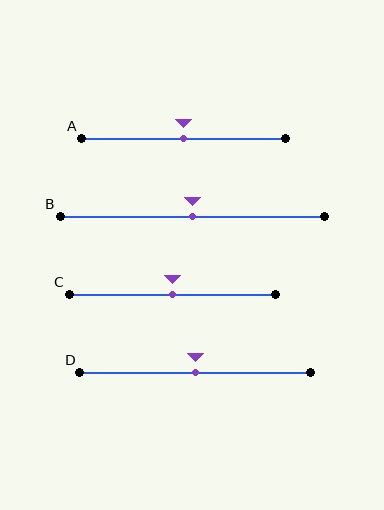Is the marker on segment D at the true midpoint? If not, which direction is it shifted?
Yes, the marker on segment D is at the true midpoint.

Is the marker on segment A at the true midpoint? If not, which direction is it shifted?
Yes, the marker on segment A is at the true midpoint.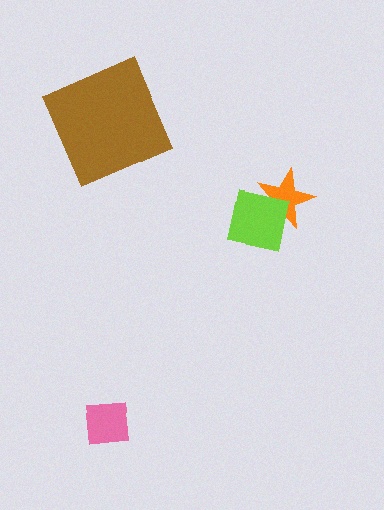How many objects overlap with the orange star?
1 object overlaps with the orange star.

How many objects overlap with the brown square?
0 objects overlap with the brown square.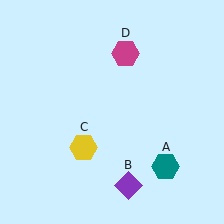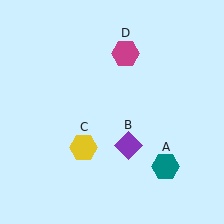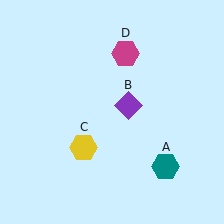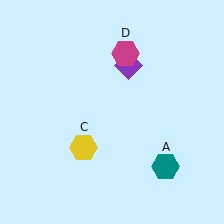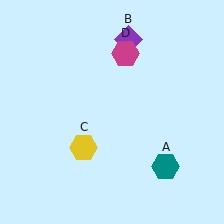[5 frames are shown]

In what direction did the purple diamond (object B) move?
The purple diamond (object B) moved up.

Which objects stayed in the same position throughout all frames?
Teal hexagon (object A) and yellow hexagon (object C) and magenta hexagon (object D) remained stationary.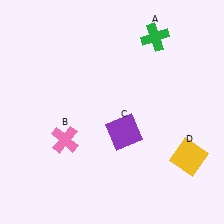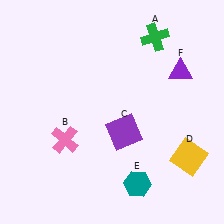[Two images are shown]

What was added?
A teal hexagon (E), a purple triangle (F) were added in Image 2.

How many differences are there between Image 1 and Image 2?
There are 2 differences between the two images.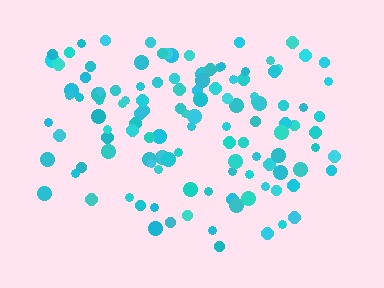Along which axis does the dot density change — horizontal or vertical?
Vertical.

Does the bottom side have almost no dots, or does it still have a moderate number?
Still a moderate number, just noticeably fewer than the top.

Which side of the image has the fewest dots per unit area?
The bottom.